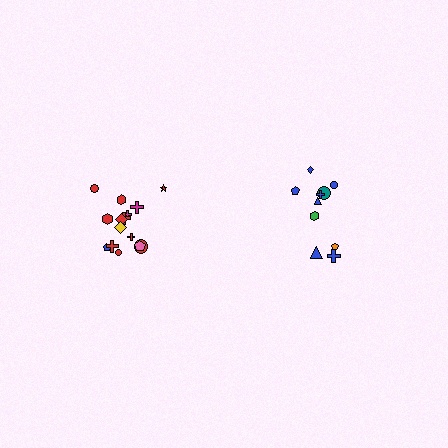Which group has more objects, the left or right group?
The left group.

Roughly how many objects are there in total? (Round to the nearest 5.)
Roughly 25 objects in total.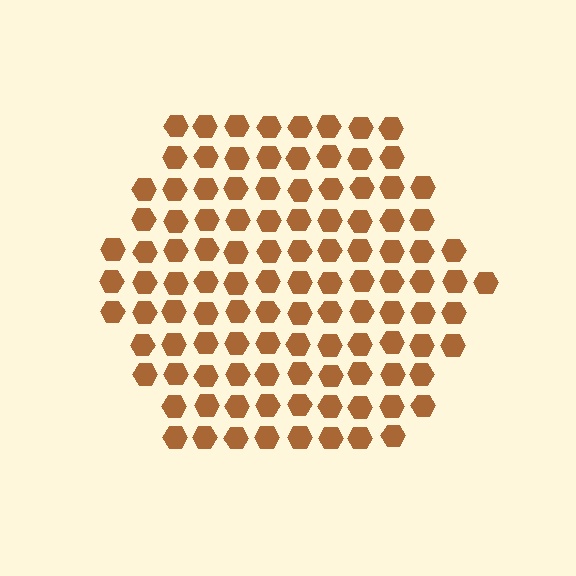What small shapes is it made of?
It is made of small hexagons.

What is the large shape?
The large shape is a hexagon.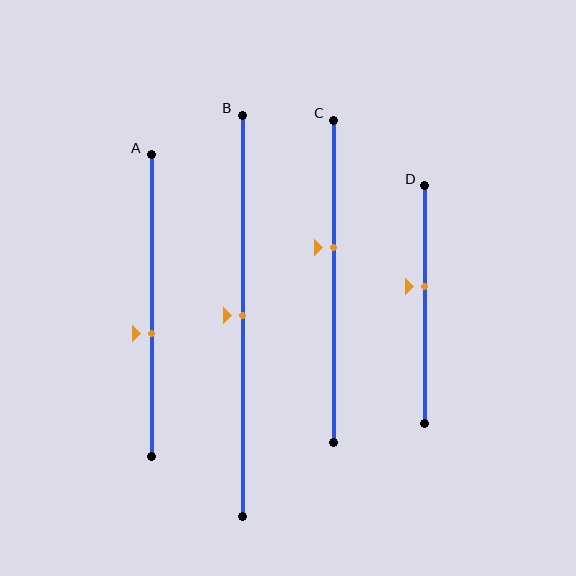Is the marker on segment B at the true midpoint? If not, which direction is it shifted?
Yes, the marker on segment B is at the true midpoint.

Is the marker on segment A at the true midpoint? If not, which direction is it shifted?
No, the marker on segment A is shifted downward by about 9% of the segment length.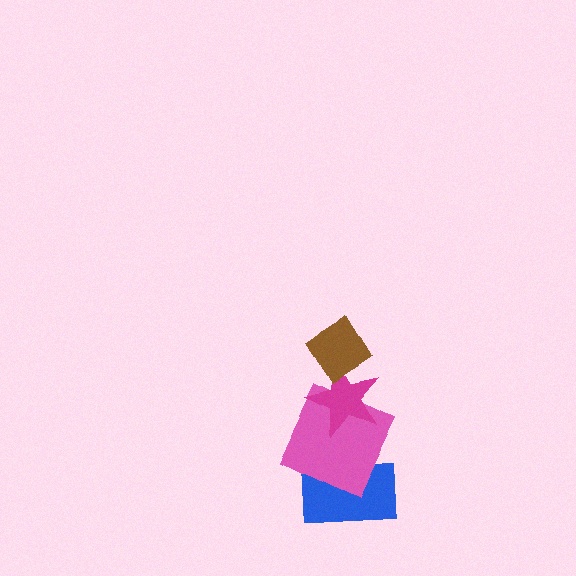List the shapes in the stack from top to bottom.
From top to bottom: the brown diamond, the magenta star, the pink square, the blue rectangle.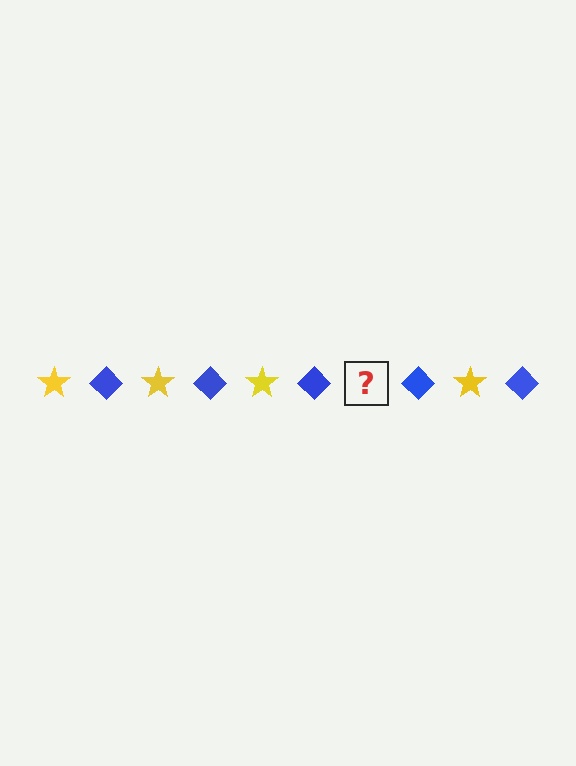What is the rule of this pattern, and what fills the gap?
The rule is that the pattern alternates between yellow star and blue diamond. The gap should be filled with a yellow star.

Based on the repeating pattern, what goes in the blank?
The blank should be a yellow star.